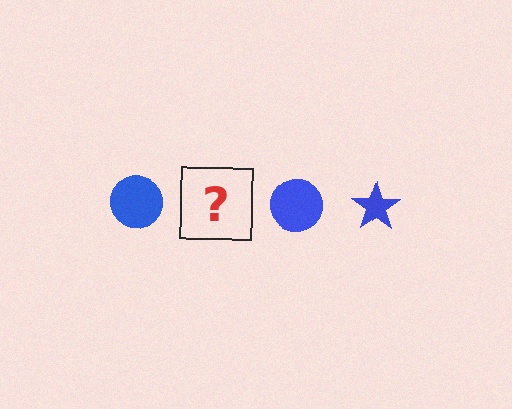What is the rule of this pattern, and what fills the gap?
The rule is that the pattern cycles through circle, star shapes in blue. The gap should be filled with a blue star.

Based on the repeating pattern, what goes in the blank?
The blank should be a blue star.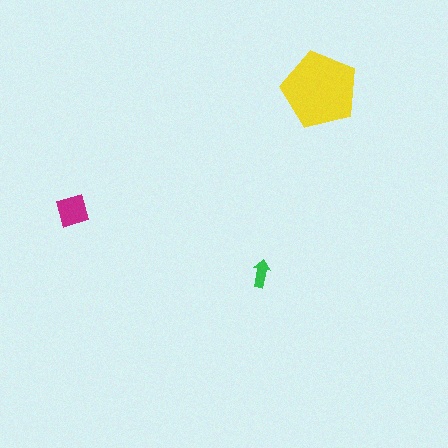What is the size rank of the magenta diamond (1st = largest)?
2nd.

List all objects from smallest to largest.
The green arrow, the magenta diamond, the yellow pentagon.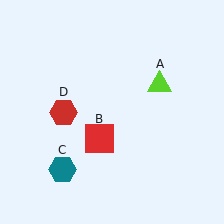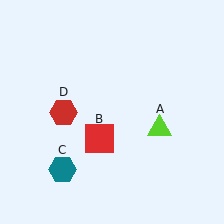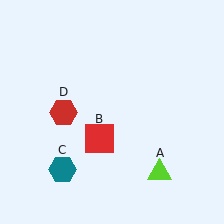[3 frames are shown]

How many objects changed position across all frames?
1 object changed position: lime triangle (object A).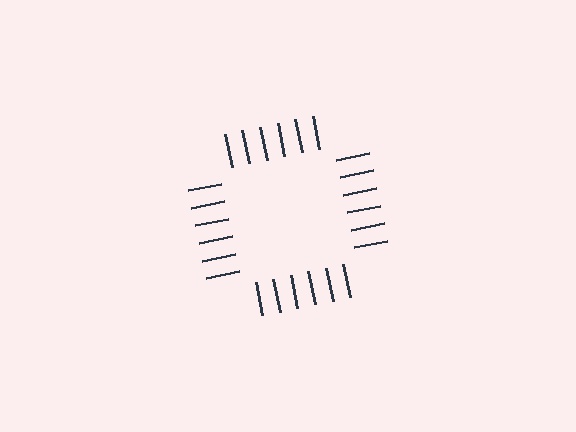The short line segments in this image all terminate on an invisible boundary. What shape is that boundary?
An illusory square — the line segments terminate on its edges but no continuous stroke is drawn.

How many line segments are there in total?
24 — 6 along each of the 4 edges.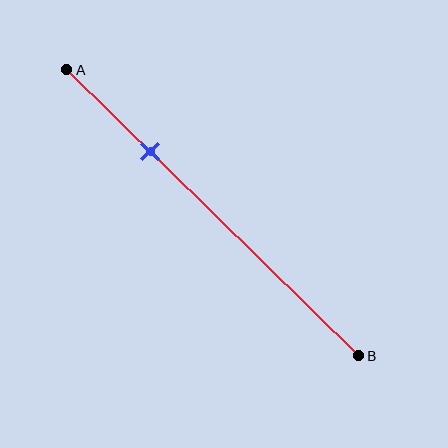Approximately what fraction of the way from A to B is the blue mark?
The blue mark is approximately 30% of the way from A to B.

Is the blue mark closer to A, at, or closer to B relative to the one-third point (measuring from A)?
The blue mark is closer to point A than the one-third point of segment AB.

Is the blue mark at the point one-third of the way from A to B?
No, the mark is at about 30% from A, not at the 33% one-third point.